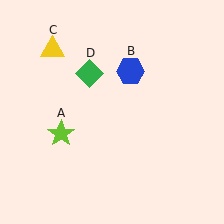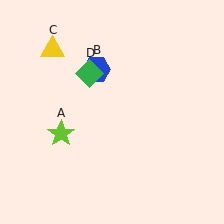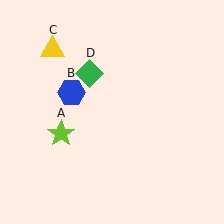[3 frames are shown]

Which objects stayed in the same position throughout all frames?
Lime star (object A) and yellow triangle (object C) and green diamond (object D) remained stationary.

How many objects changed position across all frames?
1 object changed position: blue hexagon (object B).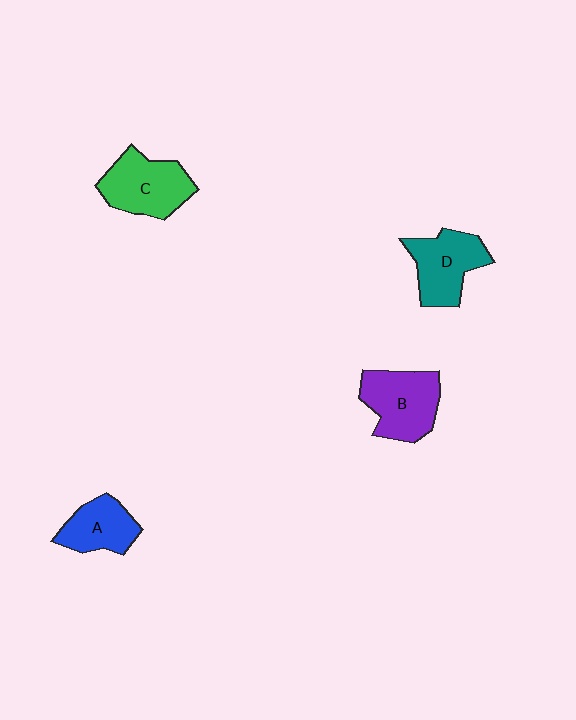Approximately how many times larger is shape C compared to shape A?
Approximately 1.4 times.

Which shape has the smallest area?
Shape A (blue).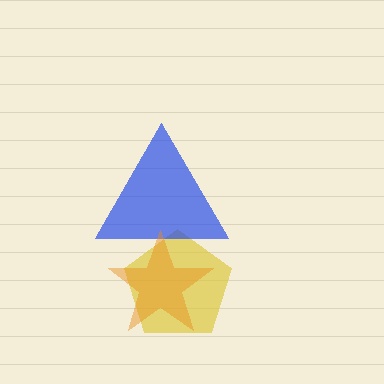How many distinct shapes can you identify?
There are 3 distinct shapes: a yellow pentagon, a blue triangle, an orange star.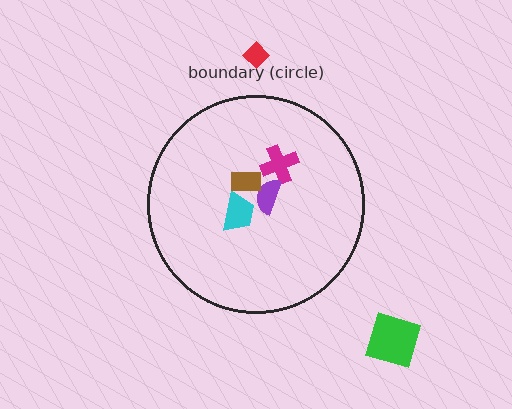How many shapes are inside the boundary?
4 inside, 2 outside.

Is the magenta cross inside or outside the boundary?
Inside.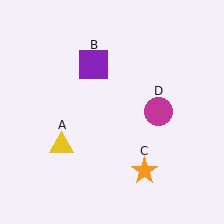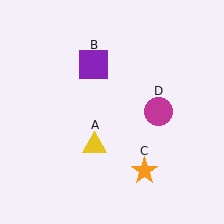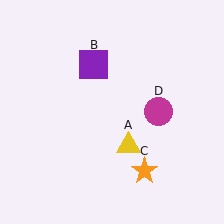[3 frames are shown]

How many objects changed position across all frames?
1 object changed position: yellow triangle (object A).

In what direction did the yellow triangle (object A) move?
The yellow triangle (object A) moved right.